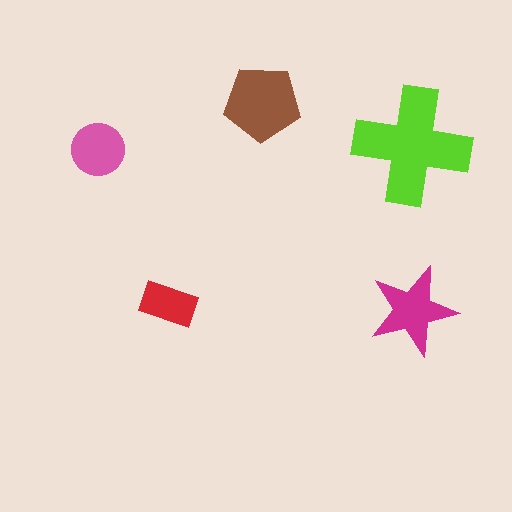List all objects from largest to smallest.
The lime cross, the brown pentagon, the magenta star, the pink circle, the red rectangle.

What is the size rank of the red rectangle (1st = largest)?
5th.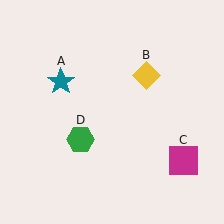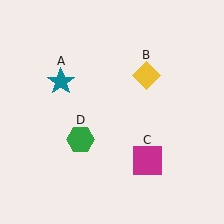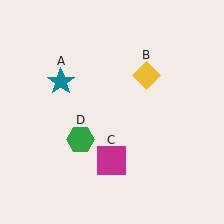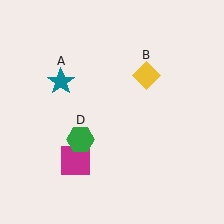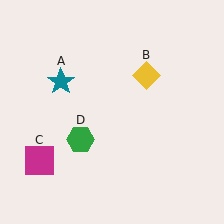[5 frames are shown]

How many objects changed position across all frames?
1 object changed position: magenta square (object C).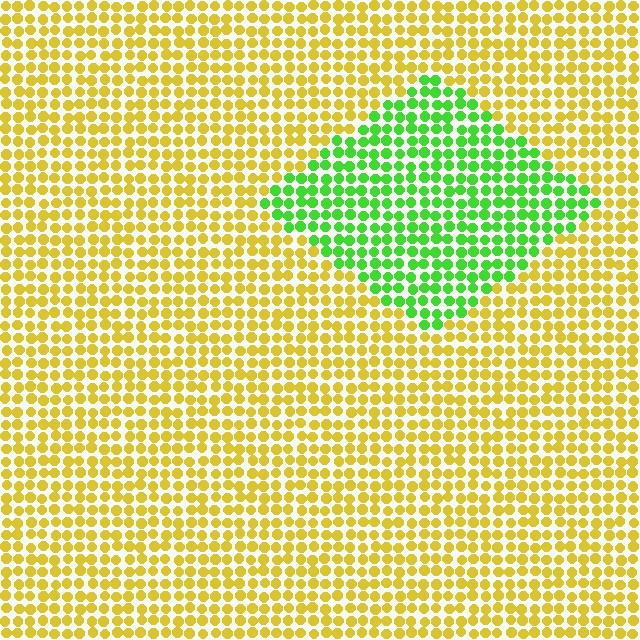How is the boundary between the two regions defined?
The boundary is defined purely by a slight shift in hue (about 62 degrees). Spacing, size, and orientation are identical on both sides.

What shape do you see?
I see a diamond.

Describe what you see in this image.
The image is filled with small yellow elements in a uniform arrangement. A diamond-shaped region is visible where the elements are tinted to a slightly different hue, forming a subtle color boundary.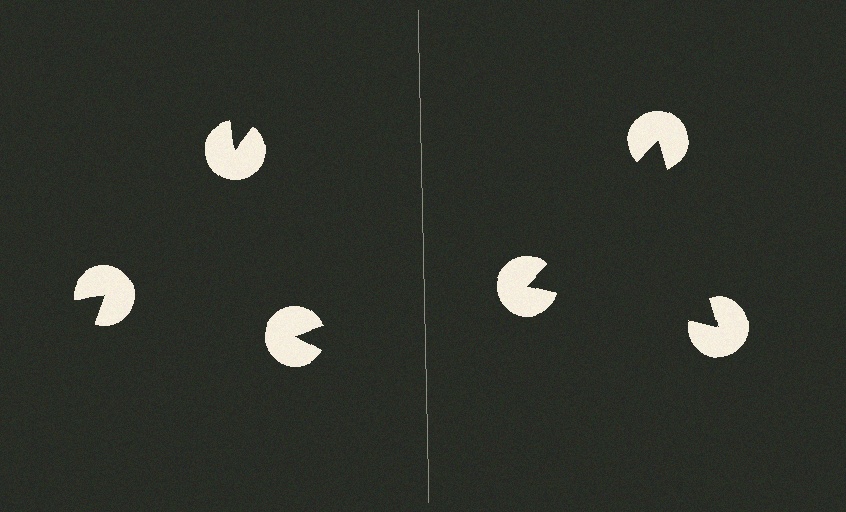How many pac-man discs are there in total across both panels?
6 — 3 on each side.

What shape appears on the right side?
An illusory triangle.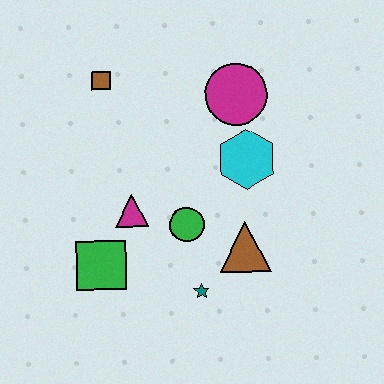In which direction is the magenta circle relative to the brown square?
The magenta circle is to the right of the brown square.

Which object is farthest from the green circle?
The brown square is farthest from the green circle.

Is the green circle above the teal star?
Yes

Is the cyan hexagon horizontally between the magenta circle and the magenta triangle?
No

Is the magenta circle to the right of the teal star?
Yes